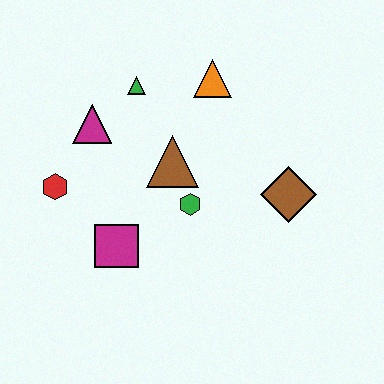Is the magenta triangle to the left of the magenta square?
Yes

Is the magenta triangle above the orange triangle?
No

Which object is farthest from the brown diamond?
The red hexagon is farthest from the brown diamond.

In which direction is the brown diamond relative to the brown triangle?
The brown diamond is to the right of the brown triangle.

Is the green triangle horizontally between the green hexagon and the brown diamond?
No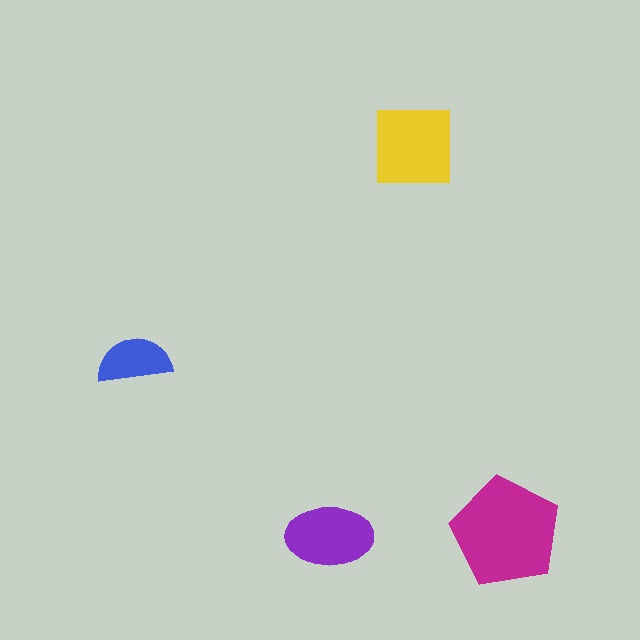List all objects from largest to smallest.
The magenta pentagon, the yellow square, the purple ellipse, the blue semicircle.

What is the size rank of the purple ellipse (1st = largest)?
3rd.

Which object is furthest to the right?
The magenta pentagon is rightmost.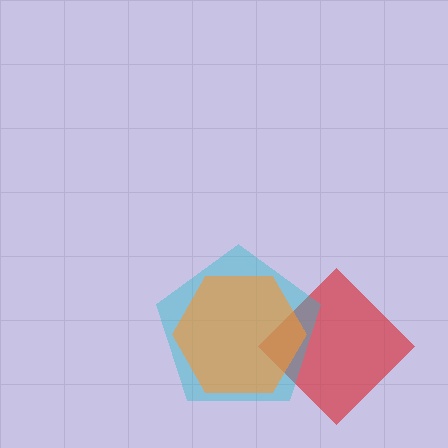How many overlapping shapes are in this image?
There are 3 overlapping shapes in the image.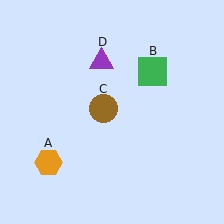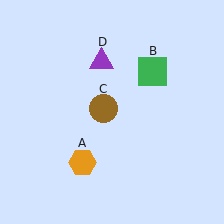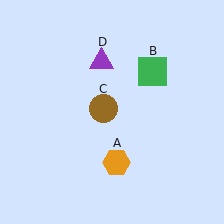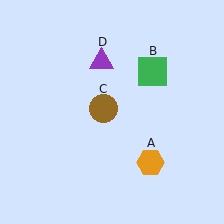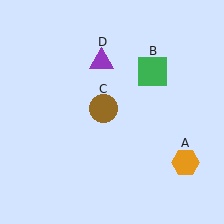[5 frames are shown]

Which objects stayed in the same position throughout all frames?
Green square (object B) and brown circle (object C) and purple triangle (object D) remained stationary.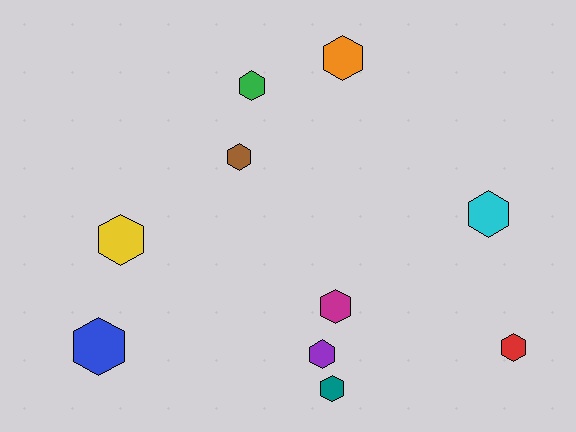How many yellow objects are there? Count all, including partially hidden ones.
There is 1 yellow object.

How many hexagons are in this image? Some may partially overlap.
There are 10 hexagons.